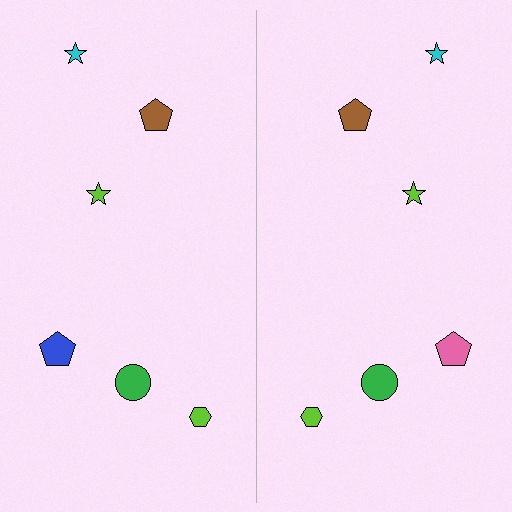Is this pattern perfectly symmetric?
No, the pattern is not perfectly symmetric. The pink pentagon on the right side breaks the symmetry — its mirror counterpart is blue.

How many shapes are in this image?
There are 12 shapes in this image.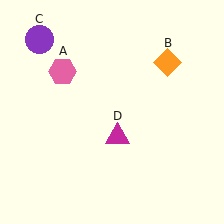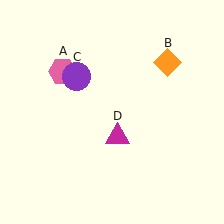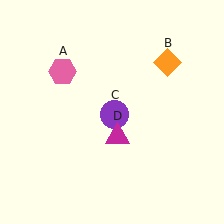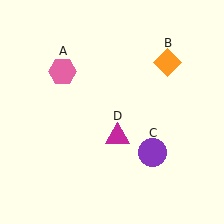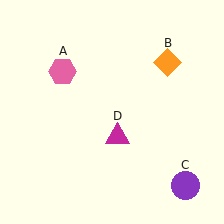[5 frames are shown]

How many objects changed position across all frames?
1 object changed position: purple circle (object C).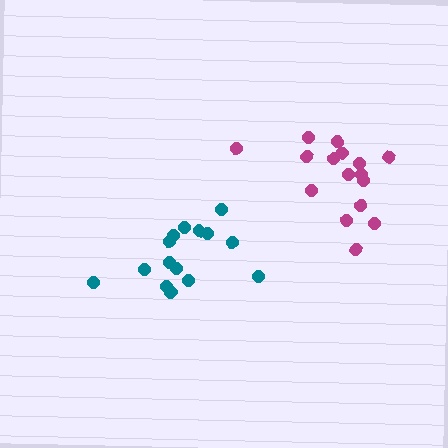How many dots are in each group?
Group 1: 16 dots, Group 2: 15 dots (31 total).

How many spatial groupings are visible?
There are 2 spatial groupings.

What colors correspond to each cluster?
The clusters are colored: magenta, teal.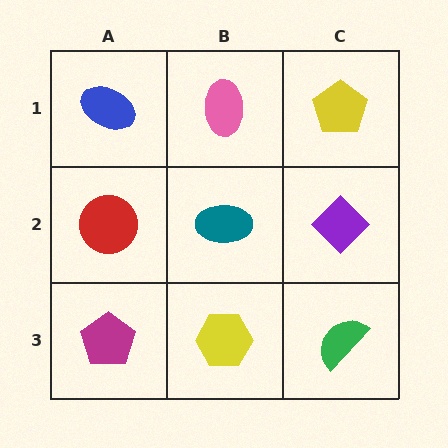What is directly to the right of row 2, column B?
A purple diamond.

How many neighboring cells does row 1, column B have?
3.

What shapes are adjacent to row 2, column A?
A blue ellipse (row 1, column A), a magenta pentagon (row 3, column A), a teal ellipse (row 2, column B).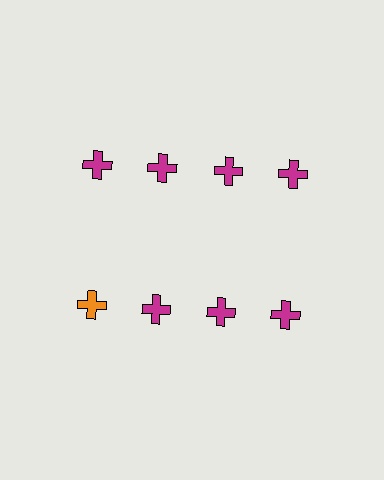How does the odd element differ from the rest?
It has a different color: orange instead of magenta.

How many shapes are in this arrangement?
There are 8 shapes arranged in a grid pattern.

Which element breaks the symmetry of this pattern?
The orange cross in the second row, leftmost column breaks the symmetry. All other shapes are magenta crosses.